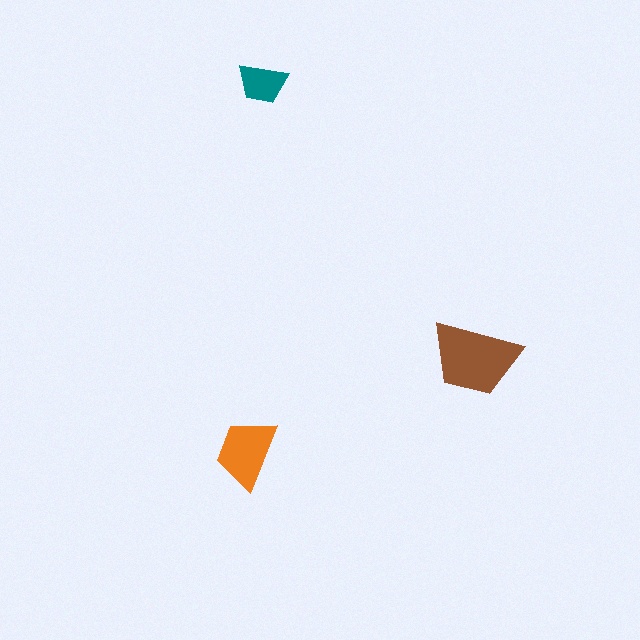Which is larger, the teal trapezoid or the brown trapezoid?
The brown one.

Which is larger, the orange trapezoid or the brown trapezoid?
The brown one.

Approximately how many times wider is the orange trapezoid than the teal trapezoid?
About 1.5 times wider.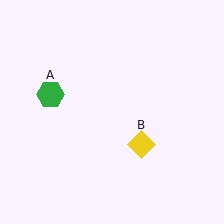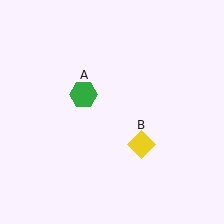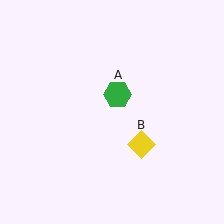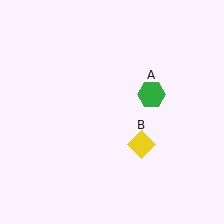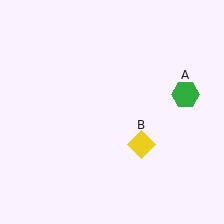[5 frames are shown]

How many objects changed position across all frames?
1 object changed position: green hexagon (object A).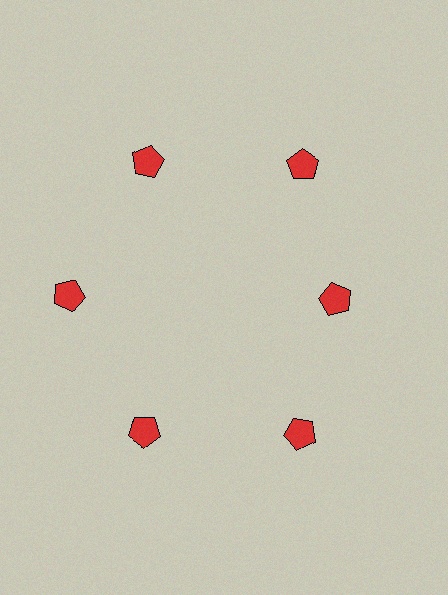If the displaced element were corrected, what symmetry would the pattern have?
It would have 6-fold rotational symmetry — the pattern would map onto itself every 60 degrees.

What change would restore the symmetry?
The symmetry would be restored by moving it outward, back onto the ring so that all 6 pentagons sit at equal angles and equal distance from the center.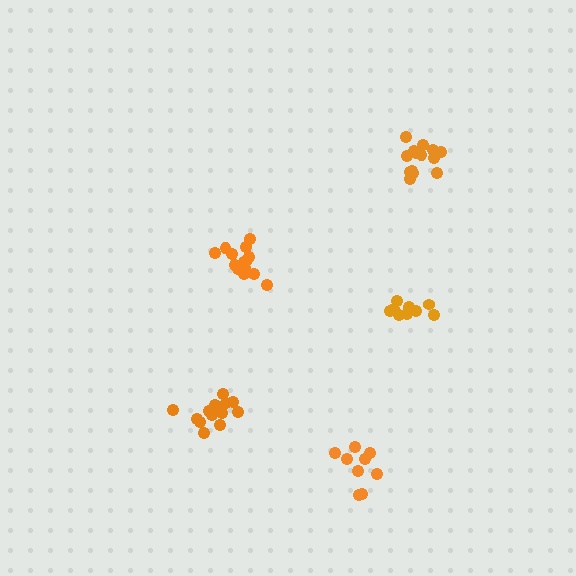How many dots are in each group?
Group 1: 15 dots, Group 2: 9 dots, Group 3: 15 dots, Group 4: 9 dots, Group 5: 14 dots (62 total).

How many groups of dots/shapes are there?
There are 5 groups.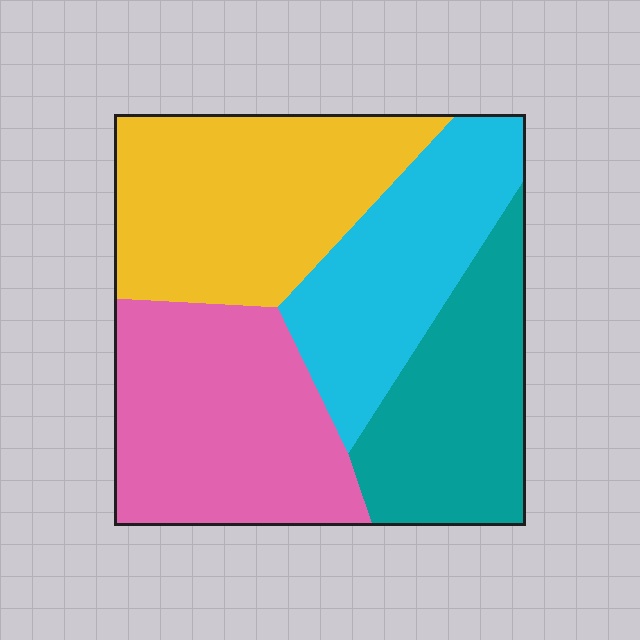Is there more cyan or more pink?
Pink.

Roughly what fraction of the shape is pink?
Pink takes up about one quarter (1/4) of the shape.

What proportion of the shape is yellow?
Yellow takes up between a sixth and a third of the shape.